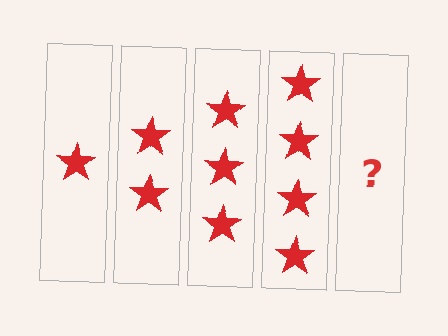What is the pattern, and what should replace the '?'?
The pattern is that each step adds one more star. The '?' should be 5 stars.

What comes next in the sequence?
The next element should be 5 stars.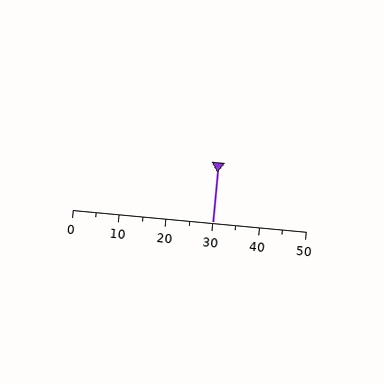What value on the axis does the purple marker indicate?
The marker indicates approximately 30.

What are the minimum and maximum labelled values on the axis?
The axis runs from 0 to 50.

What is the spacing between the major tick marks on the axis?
The major ticks are spaced 10 apart.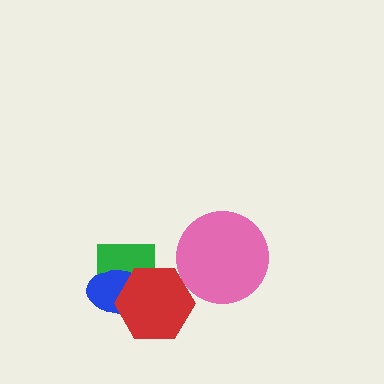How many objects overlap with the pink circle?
0 objects overlap with the pink circle.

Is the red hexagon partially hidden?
No, no other shape covers it.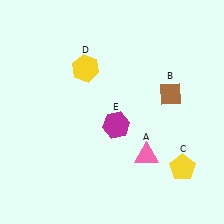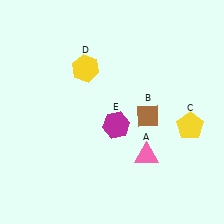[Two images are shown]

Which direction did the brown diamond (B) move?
The brown diamond (B) moved left.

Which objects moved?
The objects that moved are: the brown diamond (B), the yellow pentagon (C).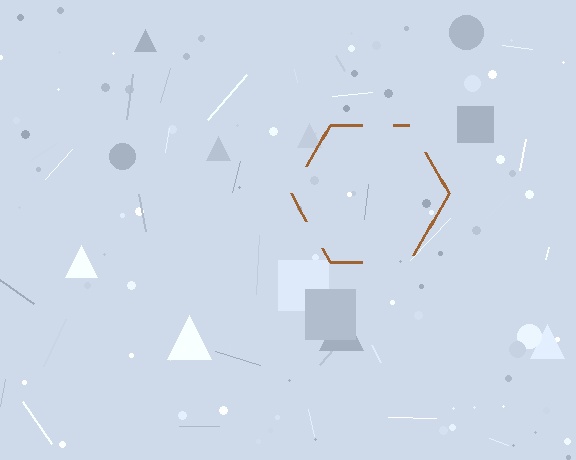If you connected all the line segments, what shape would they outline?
They would outline a hexagon.